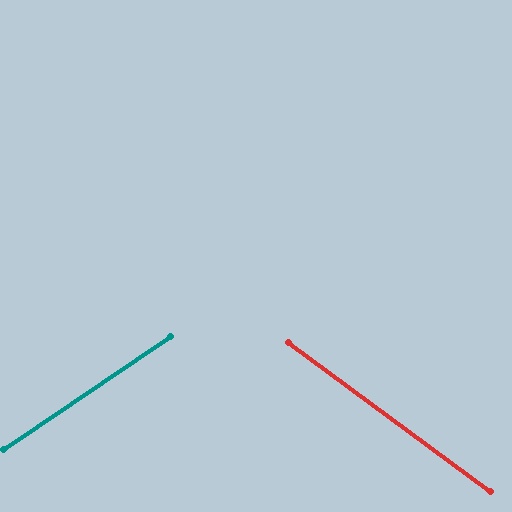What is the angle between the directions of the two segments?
Approximately 71 degrees.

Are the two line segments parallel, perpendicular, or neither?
Neither parallel nor perpendicular — they differ by about 71°.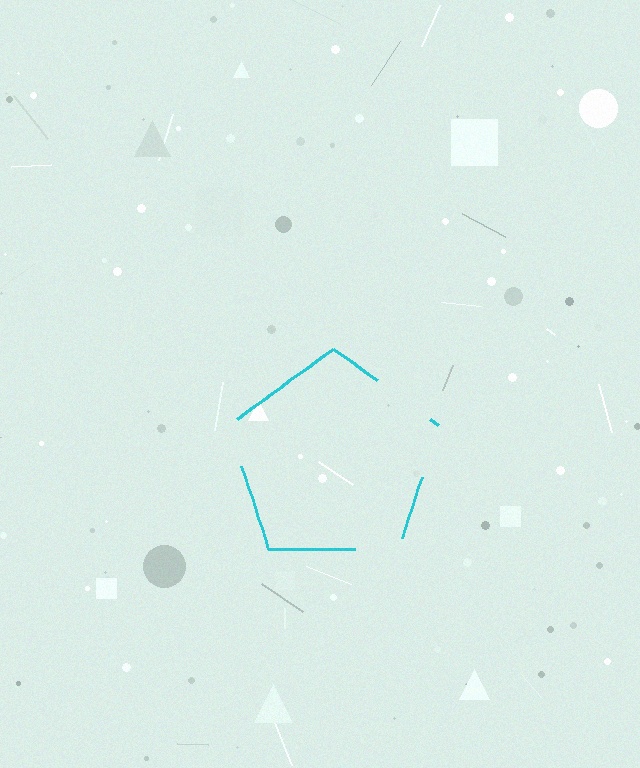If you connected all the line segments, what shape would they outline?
They would outline a pentagon.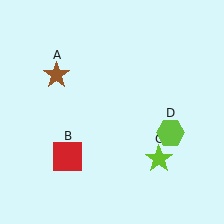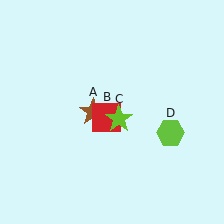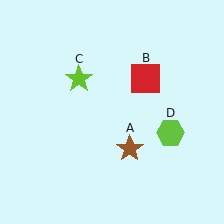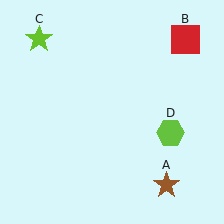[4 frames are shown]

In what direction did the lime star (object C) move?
The lime star (object C) moved up and to the left.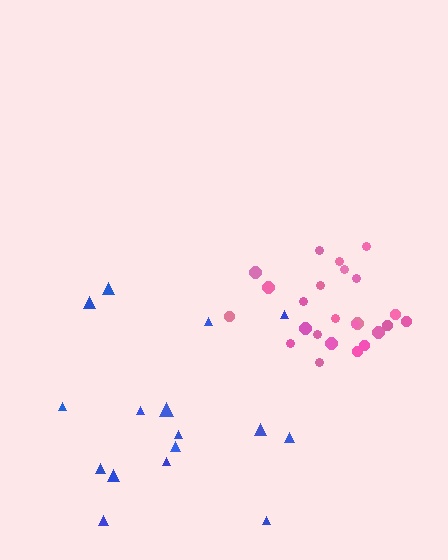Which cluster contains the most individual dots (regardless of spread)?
Pink (24).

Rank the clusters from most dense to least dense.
pink, blue.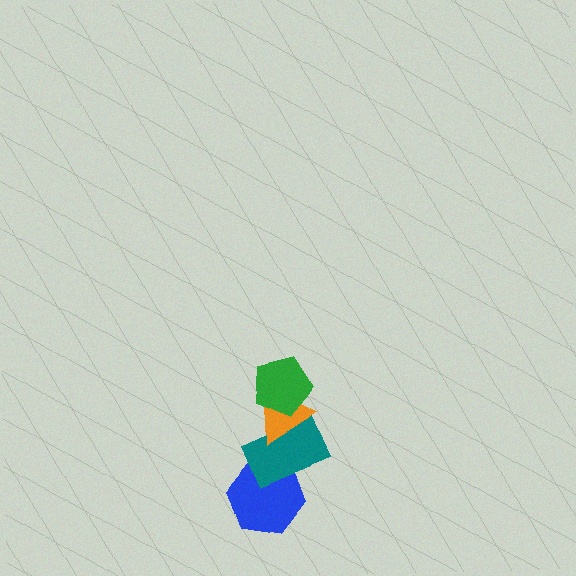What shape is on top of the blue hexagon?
The teal rectangle is on top of the blue hexagon.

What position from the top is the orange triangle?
The orange triangle is 2nd from the top.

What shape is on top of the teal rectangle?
The orange triangle is on top of the teal rectangle.